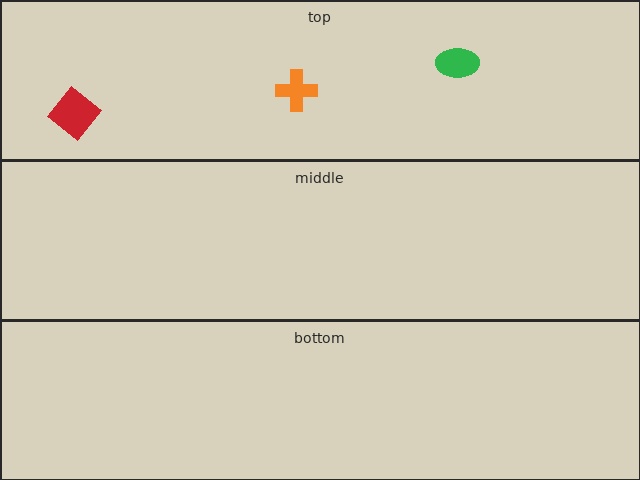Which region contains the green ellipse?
The top region.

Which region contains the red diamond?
The top region.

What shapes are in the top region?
The orange cross, the green ellipse, the red diamond.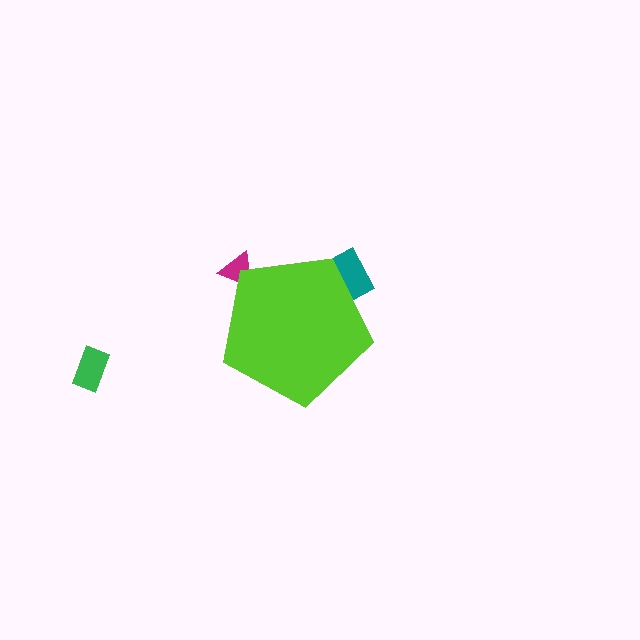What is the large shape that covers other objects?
A lime pentagon.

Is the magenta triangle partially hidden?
Yes, the magenta triangle is partially hidden behind the lime pentagon.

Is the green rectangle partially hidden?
No, the green rectangle is fully visible.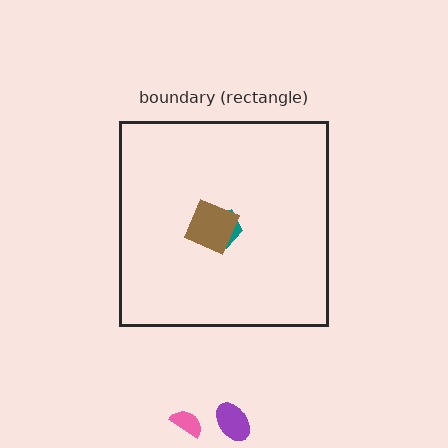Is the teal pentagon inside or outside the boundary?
Inside.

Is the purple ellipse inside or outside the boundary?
Outside.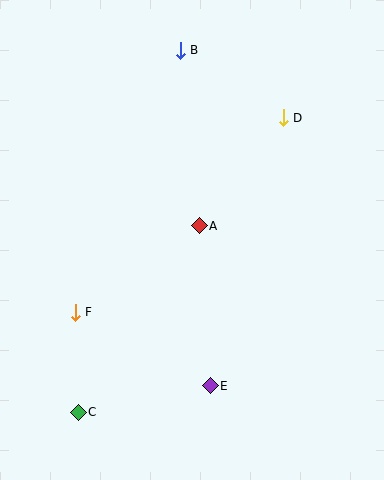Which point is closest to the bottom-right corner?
Point E is closest to the bottom-right corner.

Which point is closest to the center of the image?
Point A at (199, 226) is closest to the center.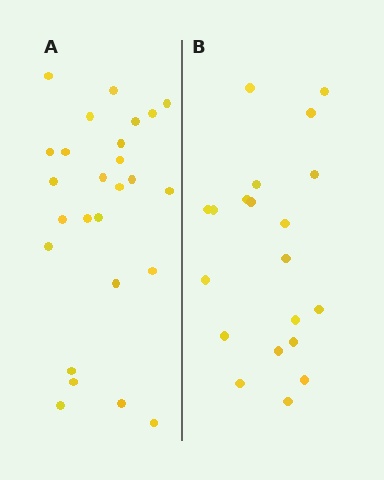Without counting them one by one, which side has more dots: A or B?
Region A (the left region) has more dots.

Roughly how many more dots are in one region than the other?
Region A has about 6 more dots than region B.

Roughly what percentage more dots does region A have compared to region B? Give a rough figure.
About 30% more.